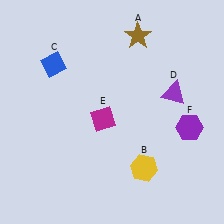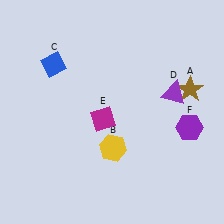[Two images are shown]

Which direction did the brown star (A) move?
The brown star (A) moved down.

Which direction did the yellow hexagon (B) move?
The yellow hexagon (B) moved left.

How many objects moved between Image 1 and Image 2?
2 objects moved between the two images.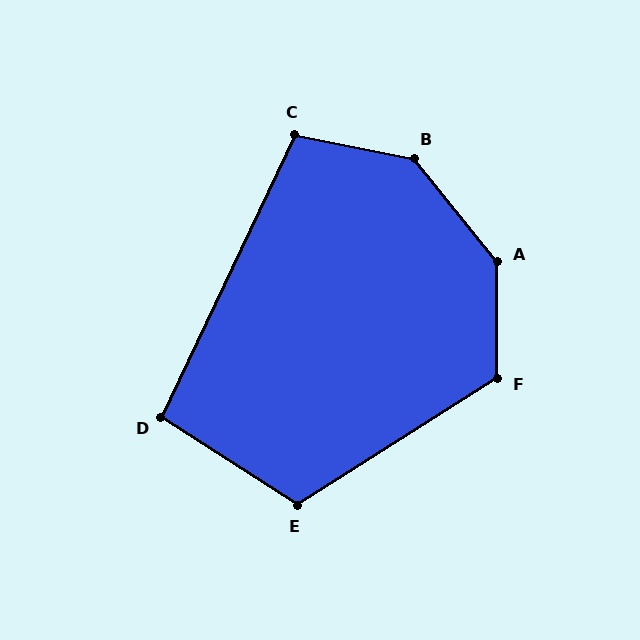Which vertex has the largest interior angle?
A, at approximately 141 degrees.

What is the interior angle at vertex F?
Approximately 122 degrees (obtuse).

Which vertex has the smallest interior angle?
D, at approximately 97 degrees.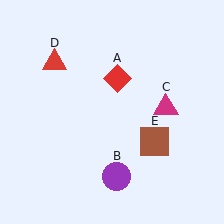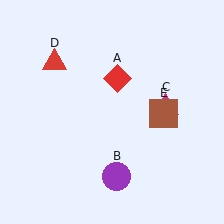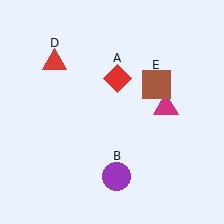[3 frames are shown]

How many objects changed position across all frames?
1 object changed position: brown square (object E).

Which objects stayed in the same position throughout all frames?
Red diamond (object A) and purple circle (object B) and magenta triangle (object C) and red triangle (object D) remained stationary.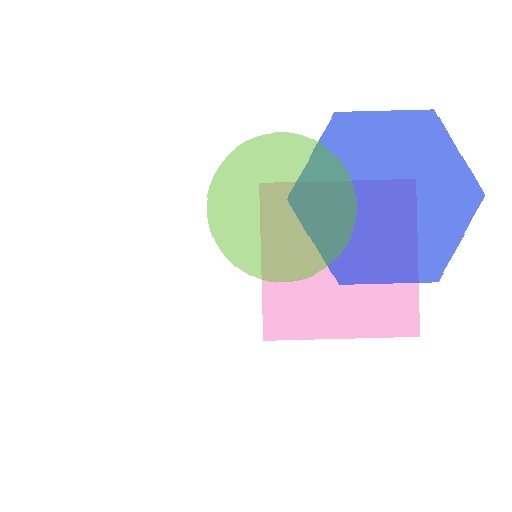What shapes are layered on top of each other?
The layered shapes are: a pink square, a blue hexagon, a lime circle.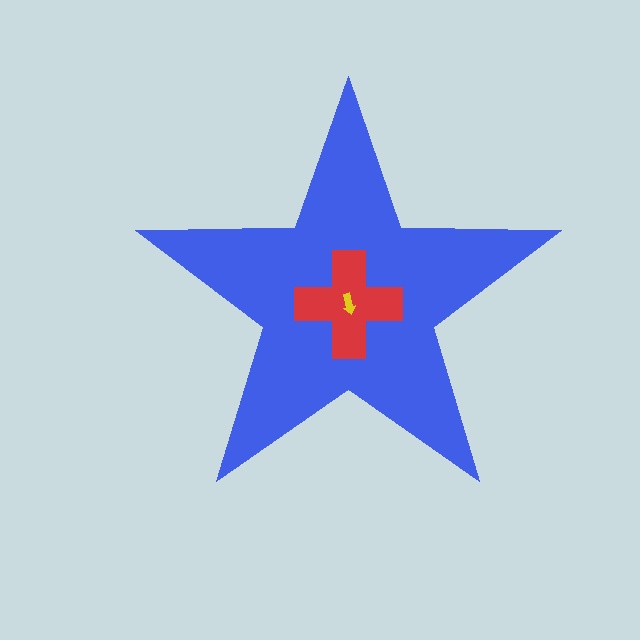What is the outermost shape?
The blue star.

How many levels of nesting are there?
3.